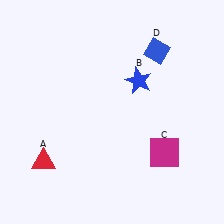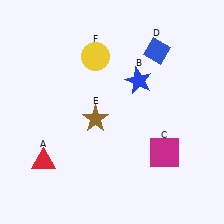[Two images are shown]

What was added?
A brown star (E), a yellow circle (F) were added in Image 2.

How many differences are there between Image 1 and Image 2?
There are 2 differences between the two images.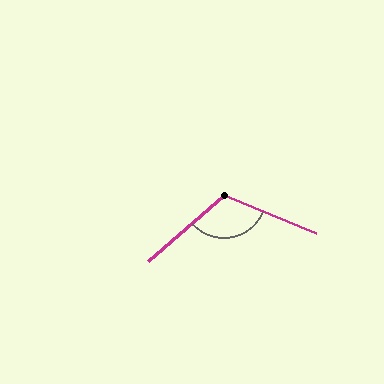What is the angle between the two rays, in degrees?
Approximately 117 degrees.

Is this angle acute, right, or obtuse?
It is obtuse.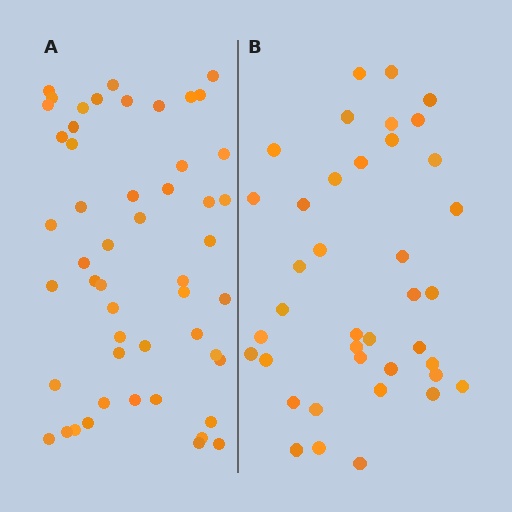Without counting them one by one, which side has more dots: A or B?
Region A (the left region) has more dots.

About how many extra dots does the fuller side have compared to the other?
Region A has roughly 12 or so more dots than region B.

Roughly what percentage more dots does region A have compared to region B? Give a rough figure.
About 30% more.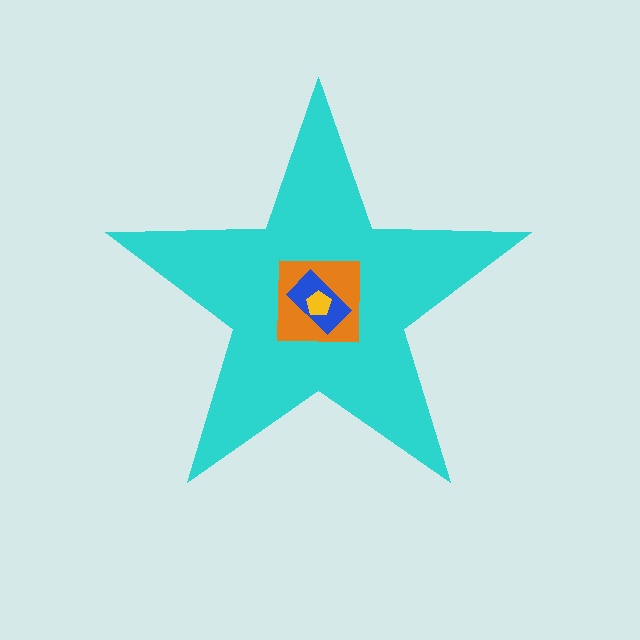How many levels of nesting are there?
4.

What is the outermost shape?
The cyan star.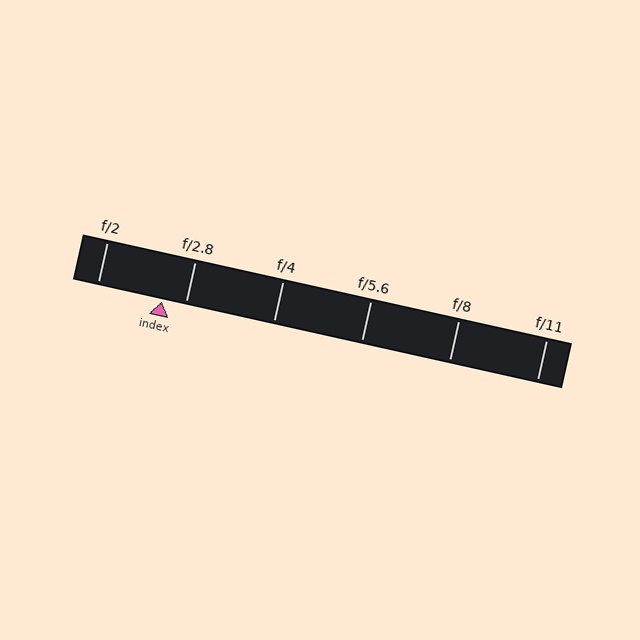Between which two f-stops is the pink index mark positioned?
The index mark is between f/2 and f/2.8.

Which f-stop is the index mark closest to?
The index mark is closest to f/2.8.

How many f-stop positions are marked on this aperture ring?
There are 6 f-stop positions marked.